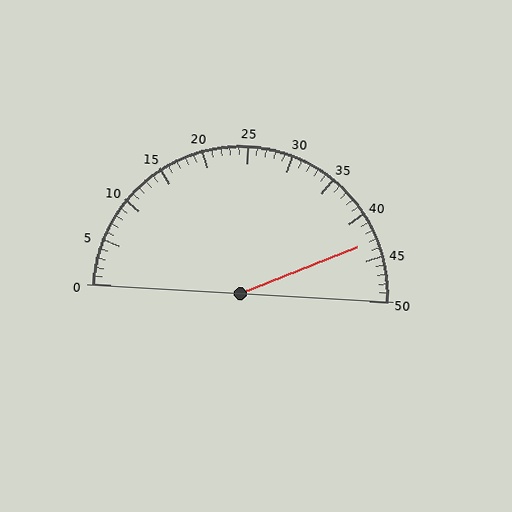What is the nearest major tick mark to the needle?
The nearest major tick mark is 45.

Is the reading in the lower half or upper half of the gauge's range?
The reading is in the upper half of the range (0 to 50).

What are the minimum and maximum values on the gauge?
The gauge ranges from 0 to 50.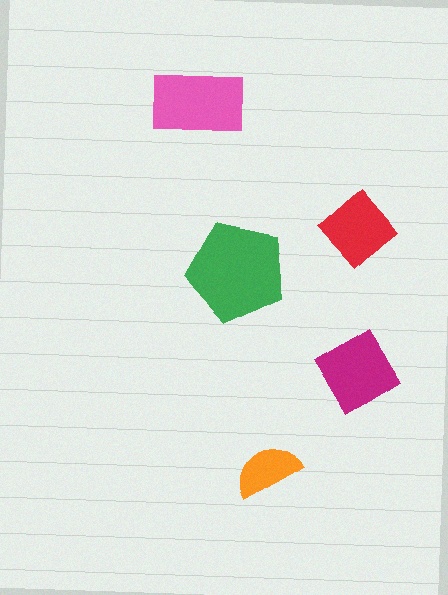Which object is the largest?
The green pentagon.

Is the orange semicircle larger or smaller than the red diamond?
Smaller.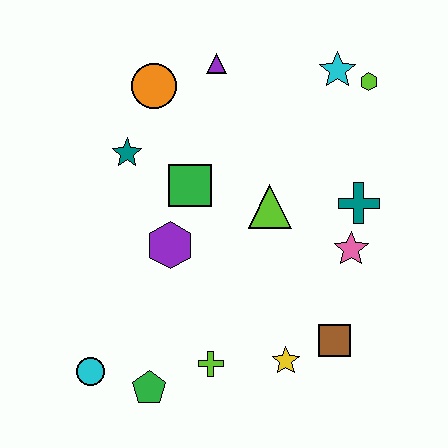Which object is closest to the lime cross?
The green pentagon is closest to the lime cross.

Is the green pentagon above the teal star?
No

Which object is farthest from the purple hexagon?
The lime hexagon is farthest from the purple hexagon.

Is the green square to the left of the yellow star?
Yes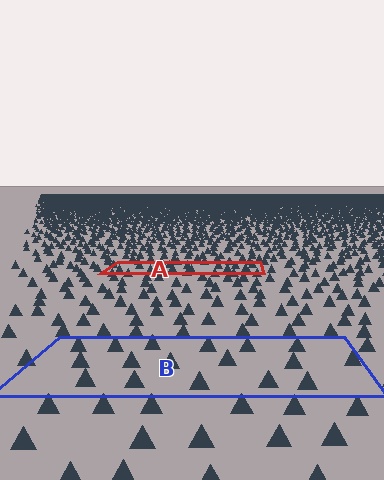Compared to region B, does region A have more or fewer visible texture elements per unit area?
Region A has more texture elements per unit area — they are packed more densely because it is farther away.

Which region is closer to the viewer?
Region B is closer. The texture elements there are larger and more spread out.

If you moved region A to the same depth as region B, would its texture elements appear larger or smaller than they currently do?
They would appear larger. At a closer depth, the same texture elements are projected at a bigger on-screen size.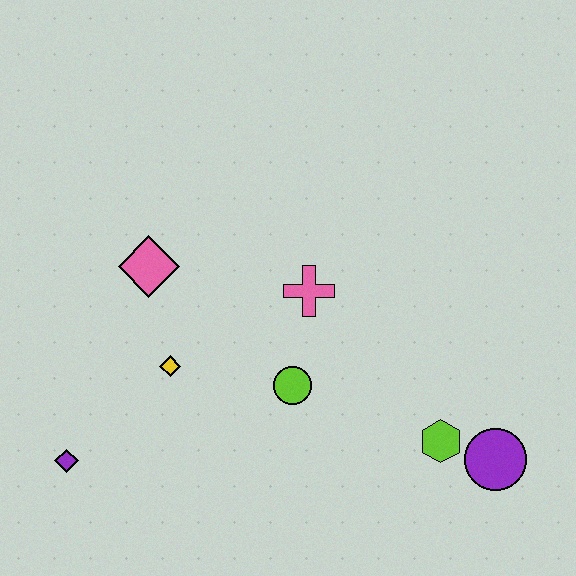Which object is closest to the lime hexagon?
The purple circle is closest to the lime hexagon.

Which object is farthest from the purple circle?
The purple diamond is farthest from the purple circle.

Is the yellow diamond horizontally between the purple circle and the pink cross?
No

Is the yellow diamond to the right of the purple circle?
No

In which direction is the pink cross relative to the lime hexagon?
The pink cross is above the lime hexagon.